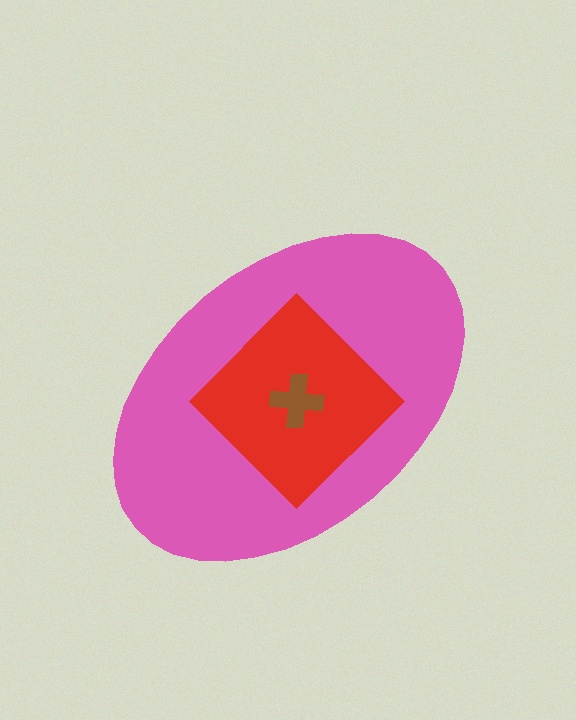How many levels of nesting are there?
3.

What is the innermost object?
The brown cross.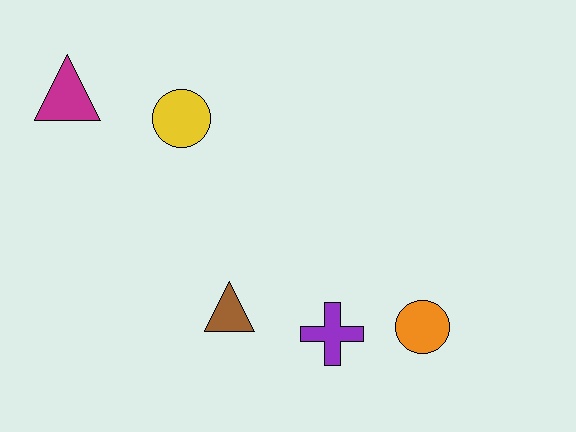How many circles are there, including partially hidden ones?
There are 2 circles.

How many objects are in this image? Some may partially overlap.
There are 5 objects.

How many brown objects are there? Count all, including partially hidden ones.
There is 1 brown object.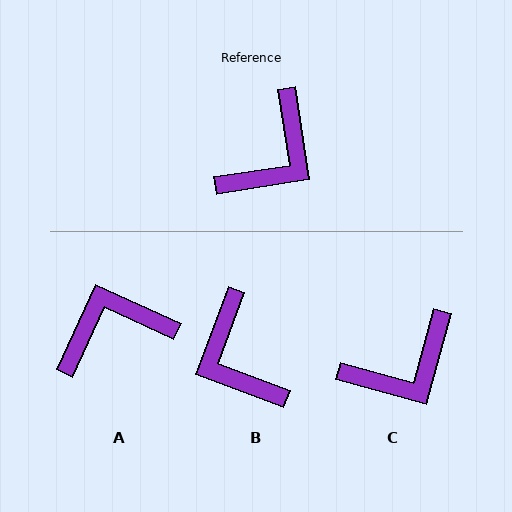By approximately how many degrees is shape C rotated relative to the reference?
Approximately 24 degrees clockwise.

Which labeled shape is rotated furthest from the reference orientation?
A, about 147 degrees away.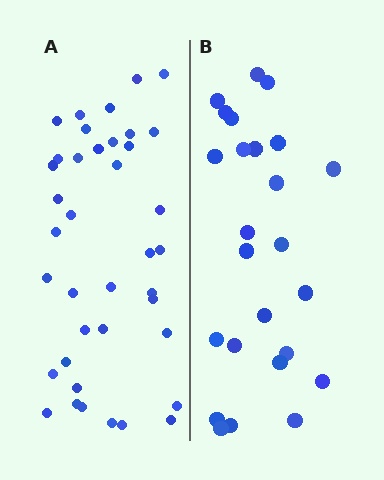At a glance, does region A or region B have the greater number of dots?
Region A (the left region) has more dots.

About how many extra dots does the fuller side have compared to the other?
Region A has approximately 15 more dots than region B.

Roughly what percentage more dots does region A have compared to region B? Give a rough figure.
About 55% more.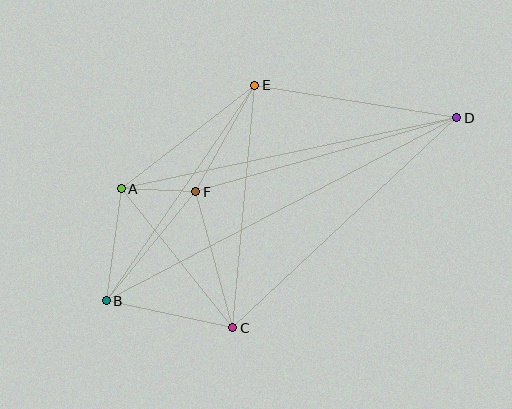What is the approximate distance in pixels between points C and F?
The distance between C and F is approximately 141 pixels.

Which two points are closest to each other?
Points A and F are closest to each other.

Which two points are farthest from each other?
Points B and D are farthest from each other.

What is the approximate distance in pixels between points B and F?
The distance between B and F is approximately 141 pixels.